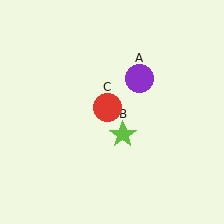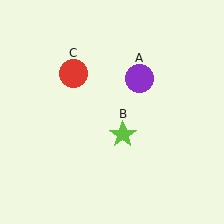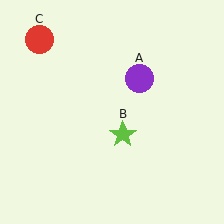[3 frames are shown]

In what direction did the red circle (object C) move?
The red circle (object C) moved up and to the left.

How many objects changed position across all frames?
1 object changed position: red circle (object C).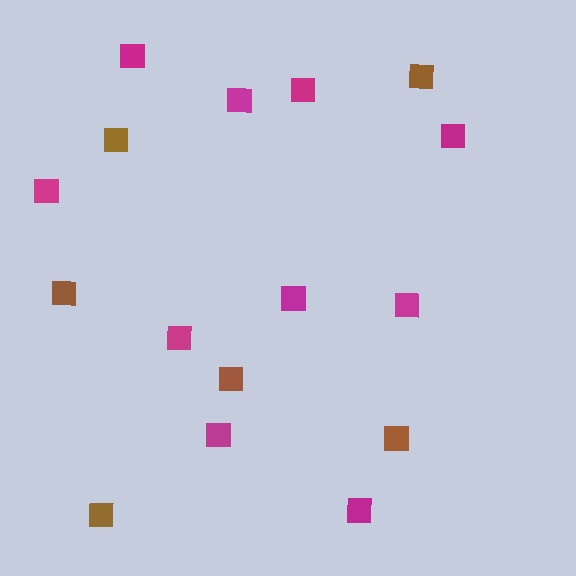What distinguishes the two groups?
There are 2 groups: one group of brown squares (6) and one group of magenta squares (10).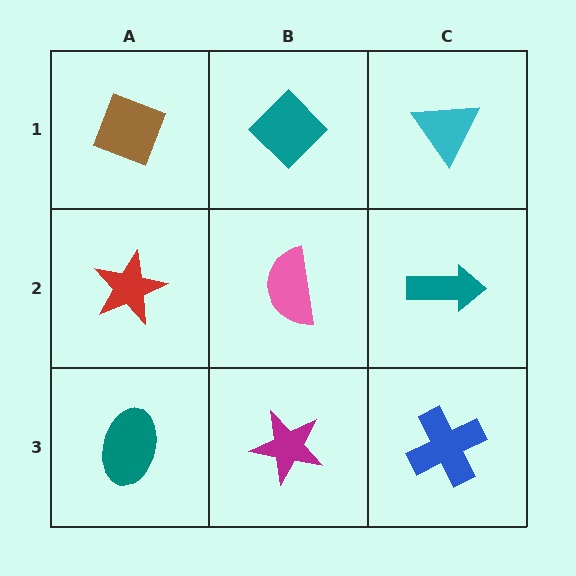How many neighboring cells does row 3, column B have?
3.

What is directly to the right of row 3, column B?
A blue cross.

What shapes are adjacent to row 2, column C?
A cyan triangle (row 1, column C), a blue cross (row 3, column C), a pink semicircle (row 2, column B).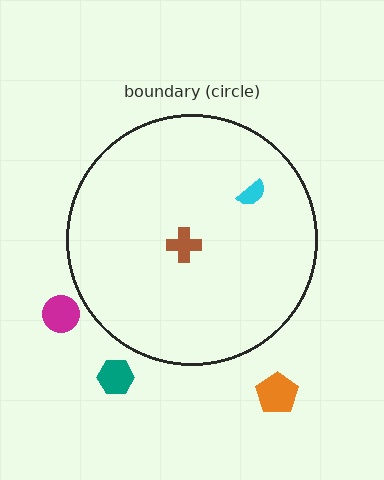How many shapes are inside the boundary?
2 inside, 3 outside.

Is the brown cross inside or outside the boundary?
Inside.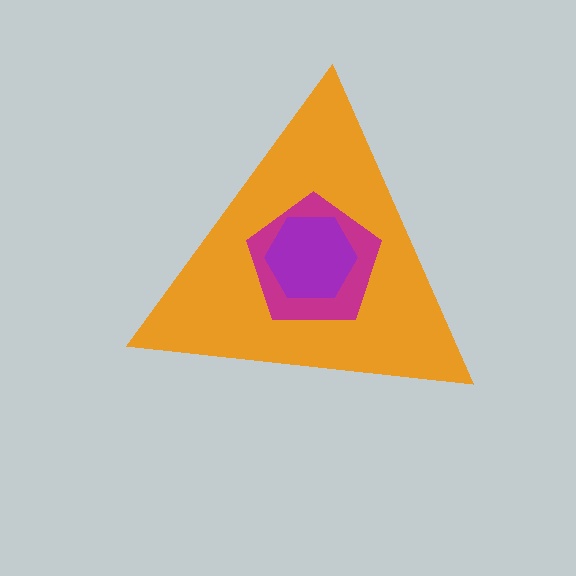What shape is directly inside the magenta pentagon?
The purple hexagon.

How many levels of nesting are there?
3.